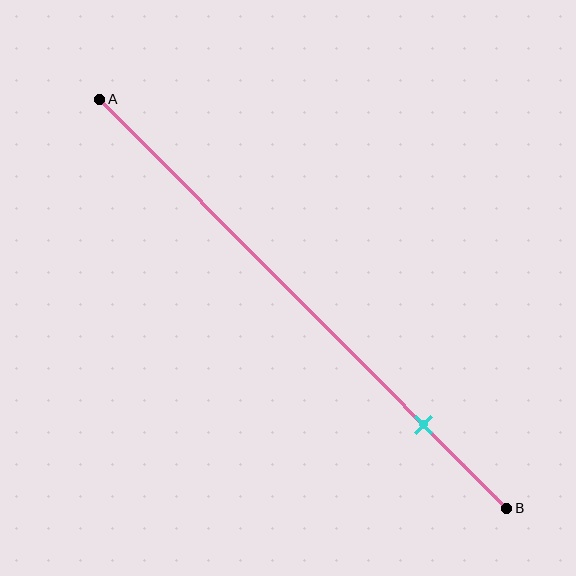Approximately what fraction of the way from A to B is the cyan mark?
The cyan mark is approximately 80% of the way from A to B.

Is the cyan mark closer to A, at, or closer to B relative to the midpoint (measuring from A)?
The cyan mark is closer to point B than the midpoint of segment AB.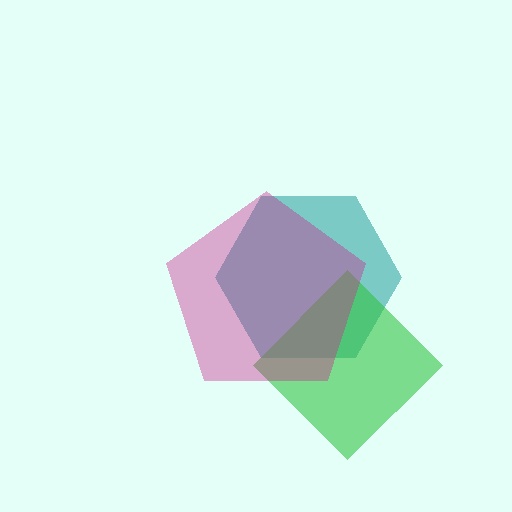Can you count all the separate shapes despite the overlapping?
Yes, there are 3 separate shapes.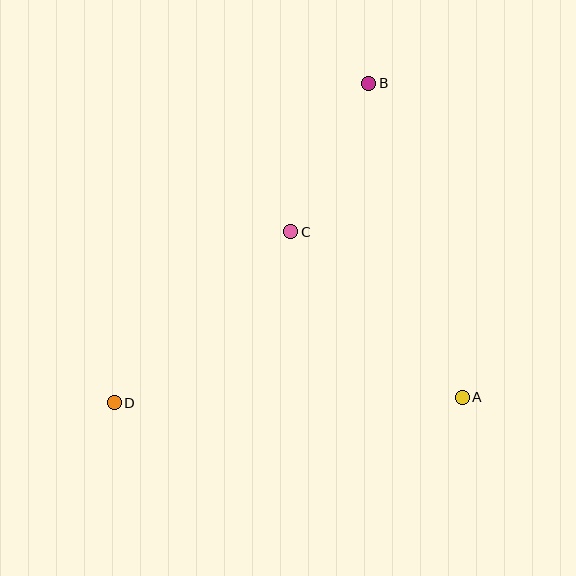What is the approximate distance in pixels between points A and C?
The distance between A and C is approximately 238 pixels.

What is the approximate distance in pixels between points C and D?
The distance between C and D is approximately 246 pixels.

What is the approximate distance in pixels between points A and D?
The distance between A and D is approximately 348 pixels.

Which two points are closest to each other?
Points B and C are closest to each other.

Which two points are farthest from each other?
Points B and D are farthest from each other.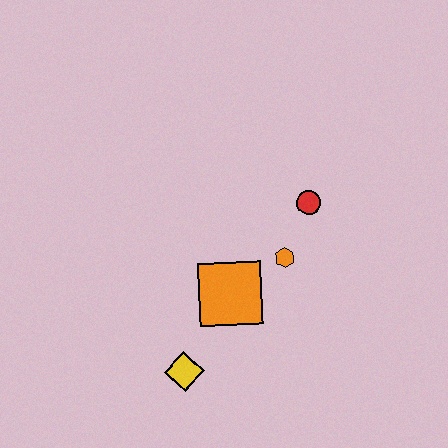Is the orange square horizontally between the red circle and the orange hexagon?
No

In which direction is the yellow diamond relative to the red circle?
The yellow diamond is below the red circle.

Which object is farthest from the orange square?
The red circle is farthest from the orange square.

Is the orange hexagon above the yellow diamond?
Yes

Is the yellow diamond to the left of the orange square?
Yes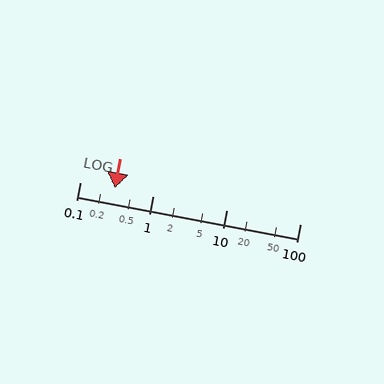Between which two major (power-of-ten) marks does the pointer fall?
The pointer is between 0.1 and 1.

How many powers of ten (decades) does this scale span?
The scale spans 3 decades, from 0.1 to 100.